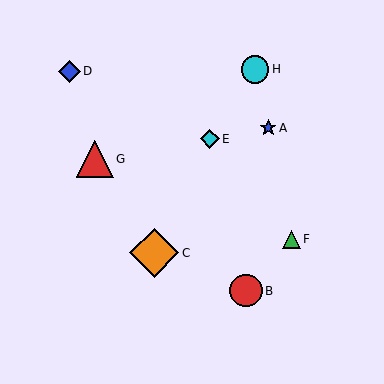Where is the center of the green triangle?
The center of the green triangle is at (292, 239).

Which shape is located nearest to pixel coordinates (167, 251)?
The orange diamond (labeled C) at (154, 253) is nearest to that location.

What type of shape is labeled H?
Shape H is a cyan circle.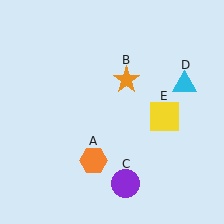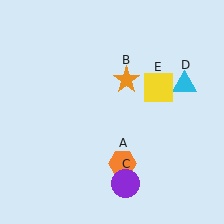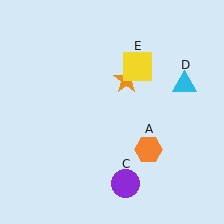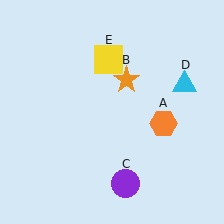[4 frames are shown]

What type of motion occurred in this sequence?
The orange hexagon (object A), yellow square (object E) rotated counterclockwise around the center of the scene.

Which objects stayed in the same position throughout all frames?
Orange star (object B) and purple circle (object C) and cyan triangle (object D) remained stationary.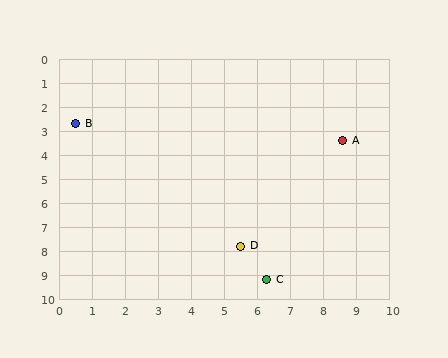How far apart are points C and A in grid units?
Points C and A are about 6.2 grid units apart.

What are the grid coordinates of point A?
Point A is at approximately (8.6, 3.4).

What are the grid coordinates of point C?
Point C is at approximately (6.3, 9.2).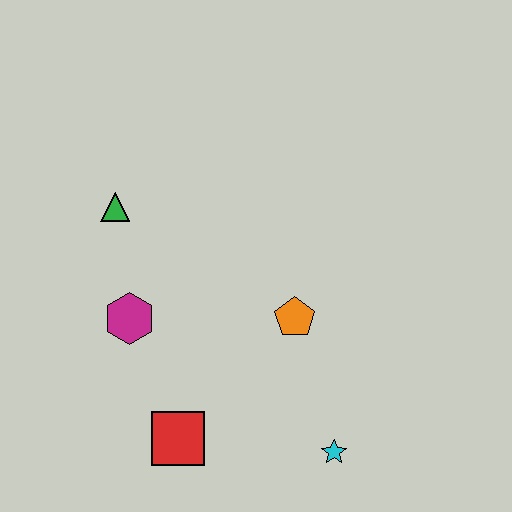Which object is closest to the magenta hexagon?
The green triangle is closest to the magenta hexagon.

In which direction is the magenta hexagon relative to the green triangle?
The magenta hexagon is below the green triangle.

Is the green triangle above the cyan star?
Yes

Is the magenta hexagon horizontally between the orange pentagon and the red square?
No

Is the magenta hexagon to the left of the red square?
Yes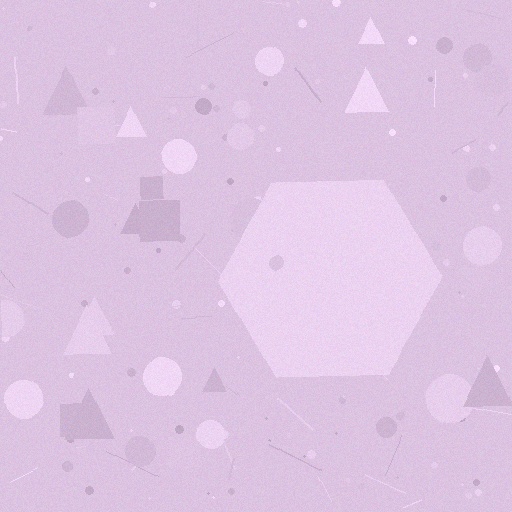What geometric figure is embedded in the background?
A hexagon is embedded in the background.